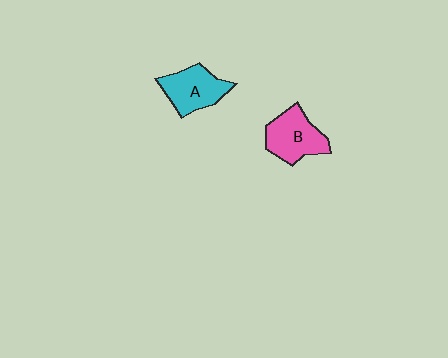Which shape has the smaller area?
Shape A (cyan).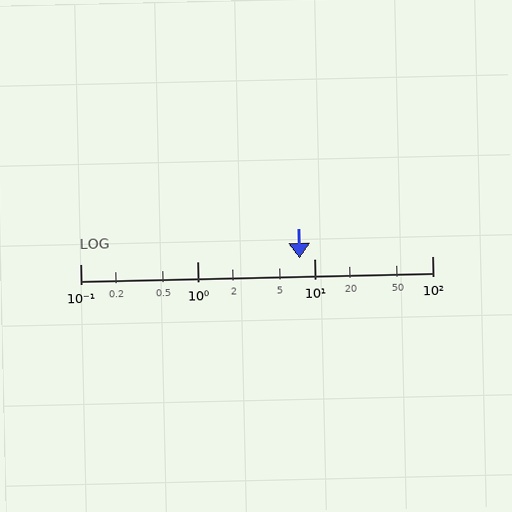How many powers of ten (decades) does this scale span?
The scale spans 3 decades, from 0.1 to 100.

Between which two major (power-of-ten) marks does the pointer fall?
The pointer is between 1 and 10.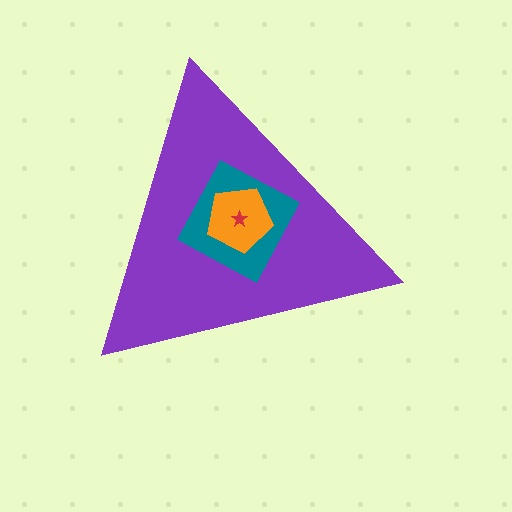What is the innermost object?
The red star.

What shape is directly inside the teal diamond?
The orange pentagon.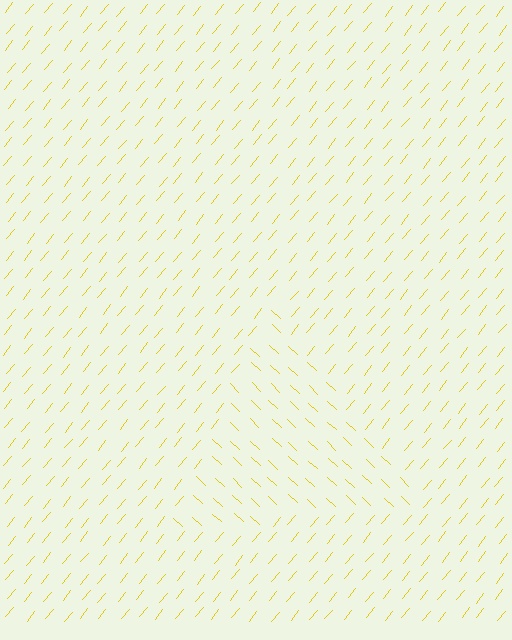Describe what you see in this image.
The image is filled with small yellow line segments. A triangle region in the image has lines oriented differently from the surrounding lines, creating a visible texture boundary.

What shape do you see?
I see a triangle.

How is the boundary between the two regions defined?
The boundary is defined purely by a change in line orientation (approximately 86 degrees difference). All lines are the same color and thickness.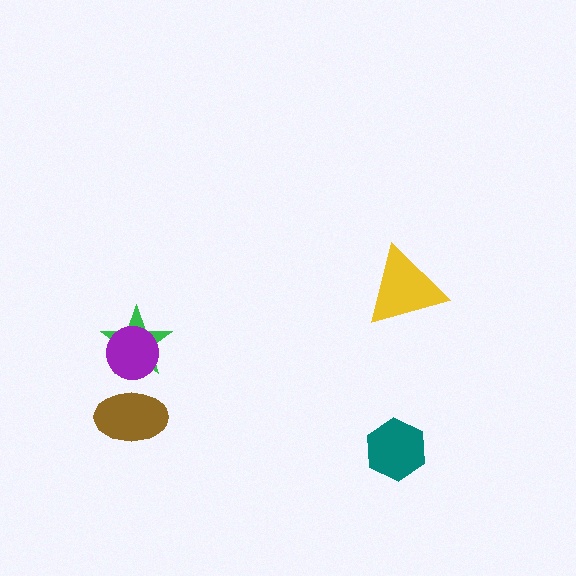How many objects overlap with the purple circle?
1 object overlaps with the purple circle.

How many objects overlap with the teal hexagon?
0 objects overlap with the teal hexagon.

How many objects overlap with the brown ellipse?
0 objects overlap with the brown ellipse.